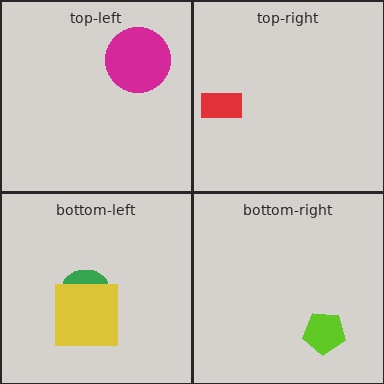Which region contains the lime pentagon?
The bottom-right region.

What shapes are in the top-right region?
The red rectangle.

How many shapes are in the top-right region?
1.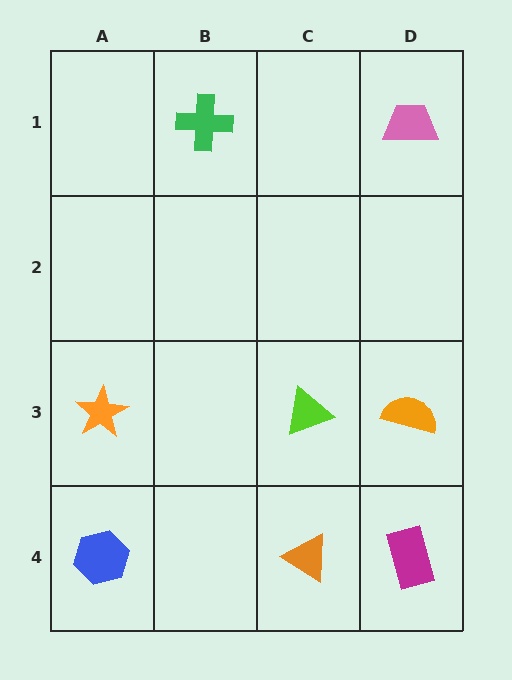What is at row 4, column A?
A blue hexagon.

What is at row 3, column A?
An orange star.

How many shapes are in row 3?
3 shapes.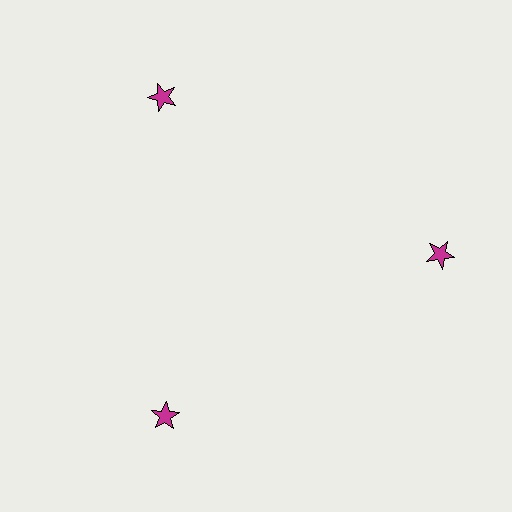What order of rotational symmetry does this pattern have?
This pattern has 3-fold rotational symmetry.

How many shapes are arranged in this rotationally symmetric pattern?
There are 3 shapes, arranged in 3 groups of 1.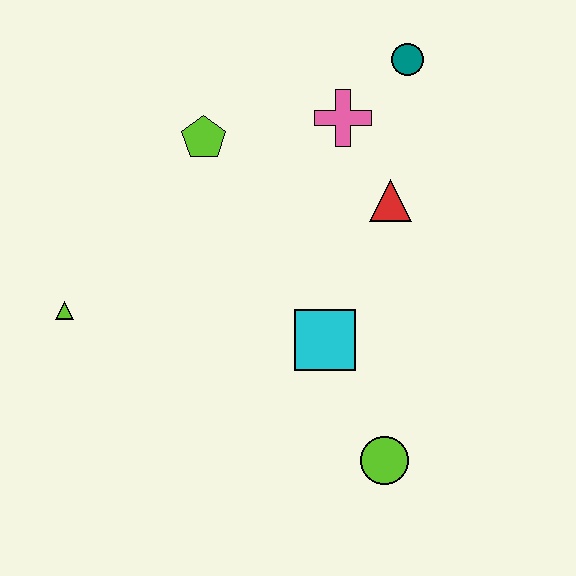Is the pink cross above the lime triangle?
Yes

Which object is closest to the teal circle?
The pink cross is closest to the teal circle.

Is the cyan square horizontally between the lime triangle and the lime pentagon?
No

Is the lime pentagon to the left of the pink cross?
Yes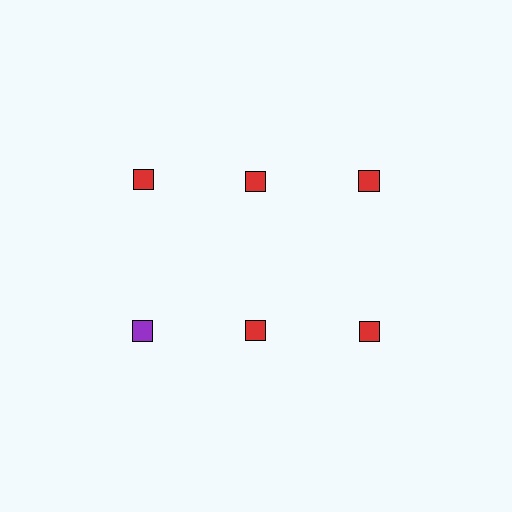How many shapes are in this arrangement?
There are 6 shapes arranged in a grid pattern.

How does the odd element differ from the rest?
It has a different color: purple instead of red.